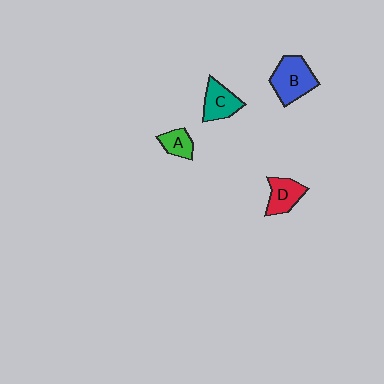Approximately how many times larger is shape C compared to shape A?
Approximately 1.4 times.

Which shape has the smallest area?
Shape A (green).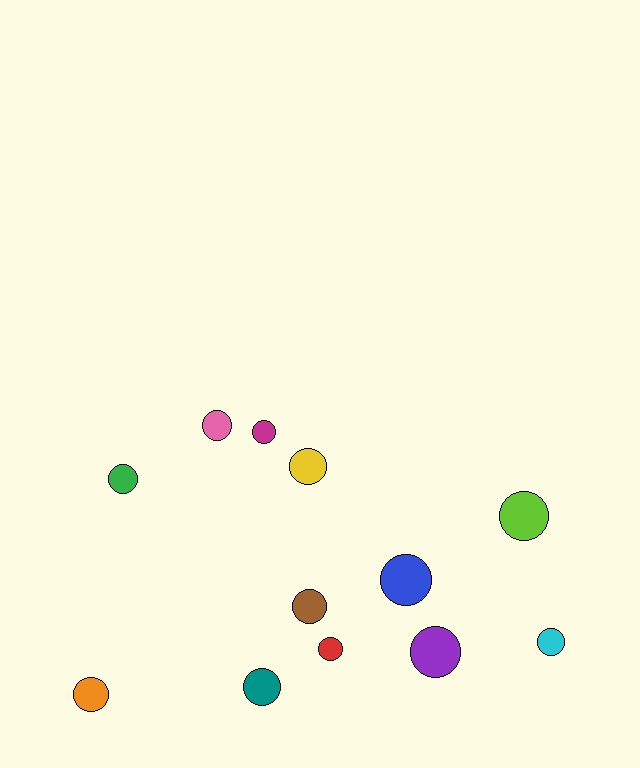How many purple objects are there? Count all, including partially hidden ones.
There is 1 purple object.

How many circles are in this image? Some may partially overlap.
There are 12 circles.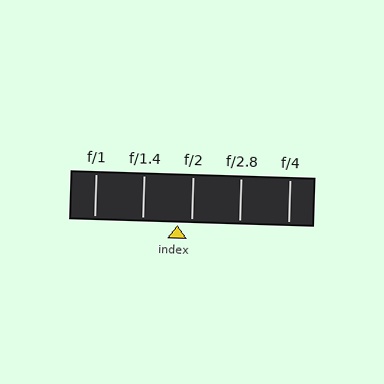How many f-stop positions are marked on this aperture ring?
There are 5 f-stop positions marked.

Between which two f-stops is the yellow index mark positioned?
The index mark is between f/1.4 and f/2.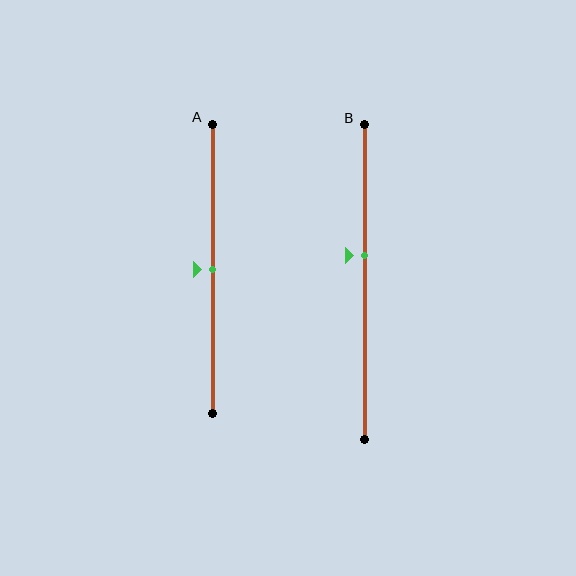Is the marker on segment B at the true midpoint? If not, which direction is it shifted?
No, the marker on segment B is shifted upward by about 8% of the segment length.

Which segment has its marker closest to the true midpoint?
Segment A has its marker closest to the true midpoint.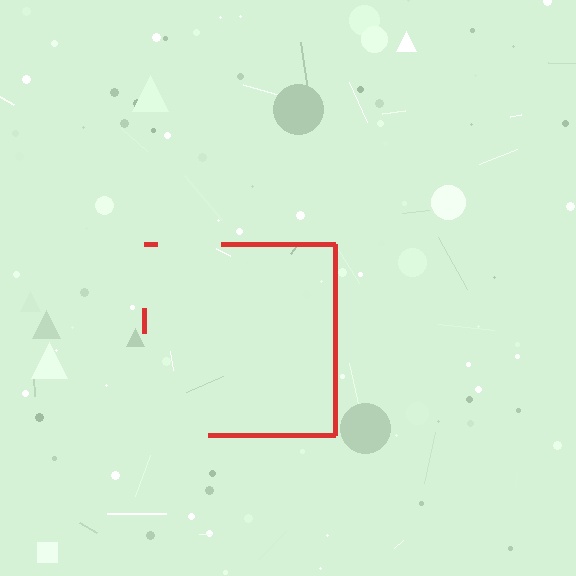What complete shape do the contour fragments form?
The contour fragments form a square.